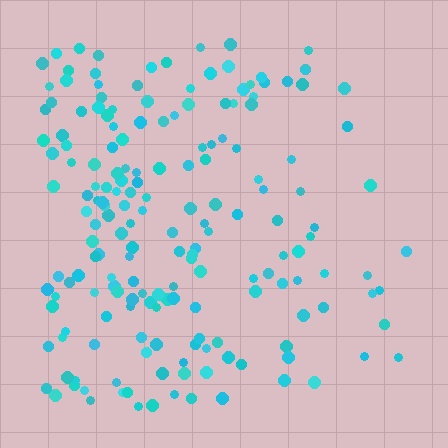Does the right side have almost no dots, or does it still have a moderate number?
Still a moderate number, just noticeably fewer than the left.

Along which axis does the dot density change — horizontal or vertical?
Horizontal.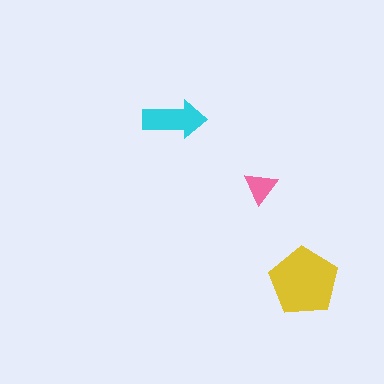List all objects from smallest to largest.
The pink triangle, the cyan arrow, the yellow pentagon.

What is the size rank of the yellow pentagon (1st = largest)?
1st.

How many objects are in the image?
There are 3 objects in the image.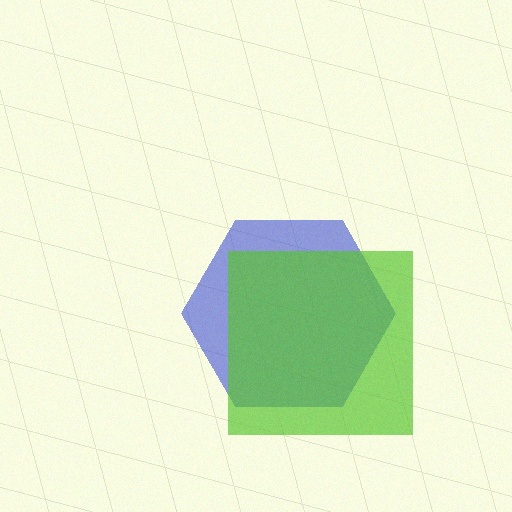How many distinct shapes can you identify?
There are 2 distinct shapes: a blue hexagon, a lime square.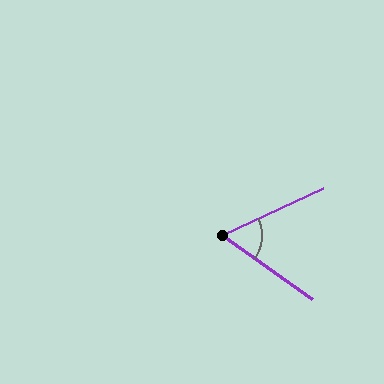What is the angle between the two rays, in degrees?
Approximately 60 degrees.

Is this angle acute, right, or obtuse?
It is acute.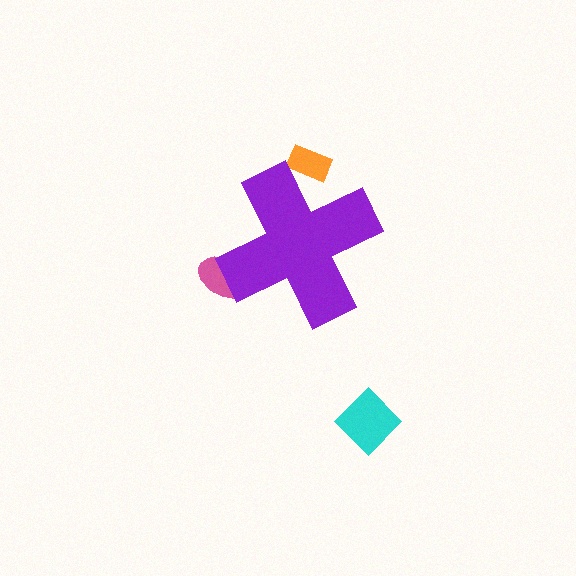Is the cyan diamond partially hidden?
No, the cyan diamond is fully visible.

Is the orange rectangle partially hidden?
Yes, the orange rectangle is partially hidden behind the purple cross.